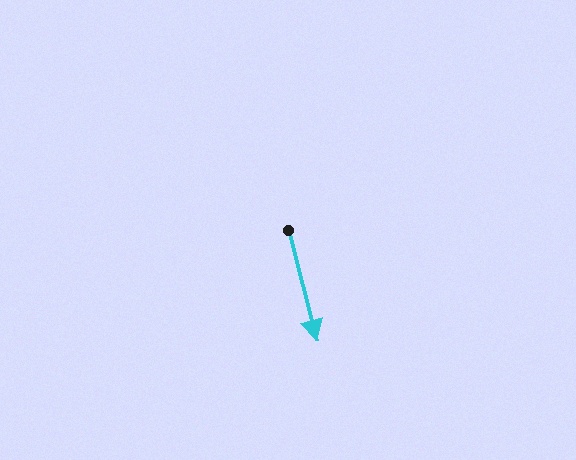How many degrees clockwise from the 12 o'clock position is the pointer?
Approximately 165 degrees.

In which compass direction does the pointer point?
South.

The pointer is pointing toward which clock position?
Roughly 6 o'clock.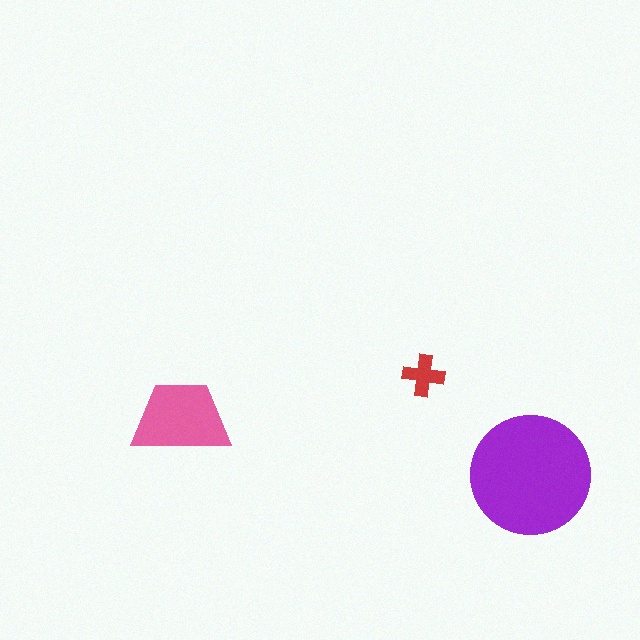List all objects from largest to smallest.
The purple circle, the pink trapezoid, the red cross.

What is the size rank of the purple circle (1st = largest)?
1st.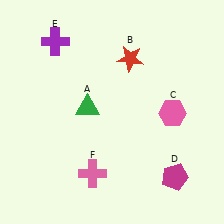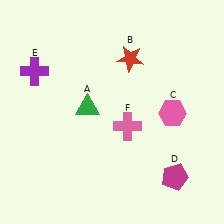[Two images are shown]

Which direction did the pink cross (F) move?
The pink cross (F) moved up.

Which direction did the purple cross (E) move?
The purple cross (E) moved down.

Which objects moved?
The objects that moved are: the purple cross (E), the pink cross (F).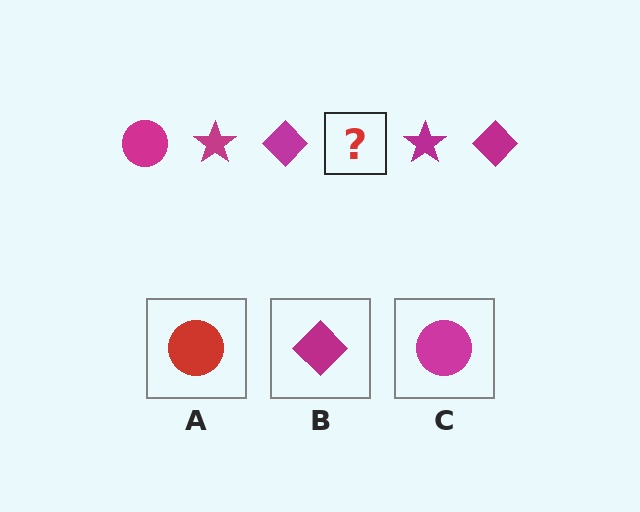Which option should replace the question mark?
Option C.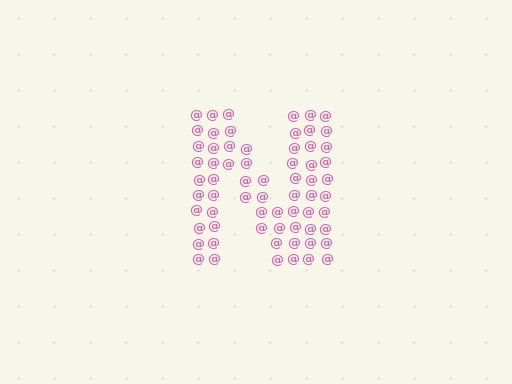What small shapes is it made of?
It is made of small at signs.